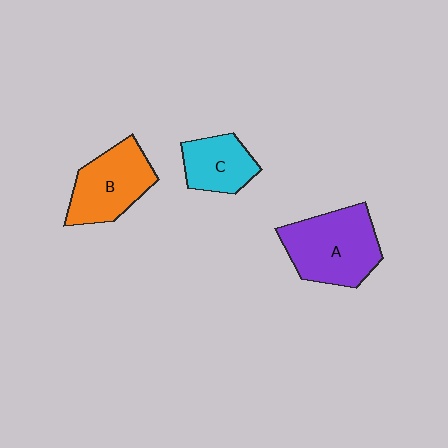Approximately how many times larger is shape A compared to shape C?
Approximately 1.7 times.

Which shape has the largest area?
Shape A (purple).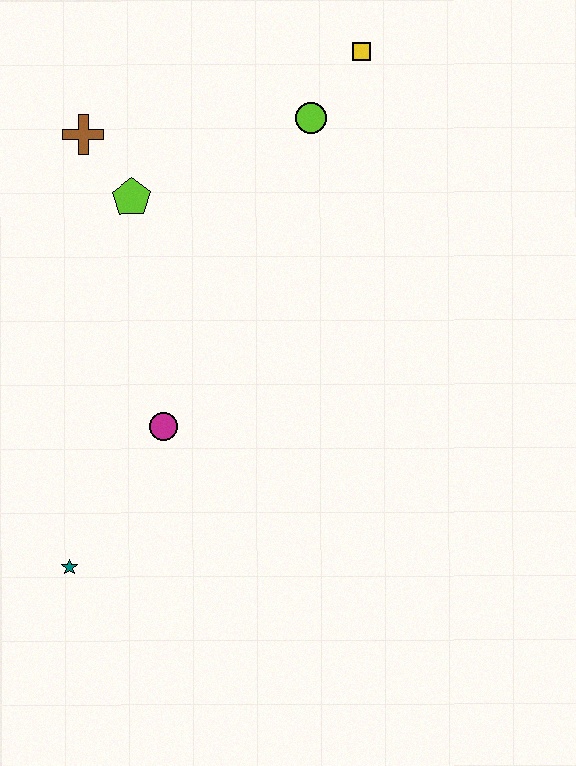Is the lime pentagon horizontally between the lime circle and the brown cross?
Yes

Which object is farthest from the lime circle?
The teal star is farthest from the lime circle.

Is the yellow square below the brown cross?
No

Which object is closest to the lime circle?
The yellow square is closest to the lime circle.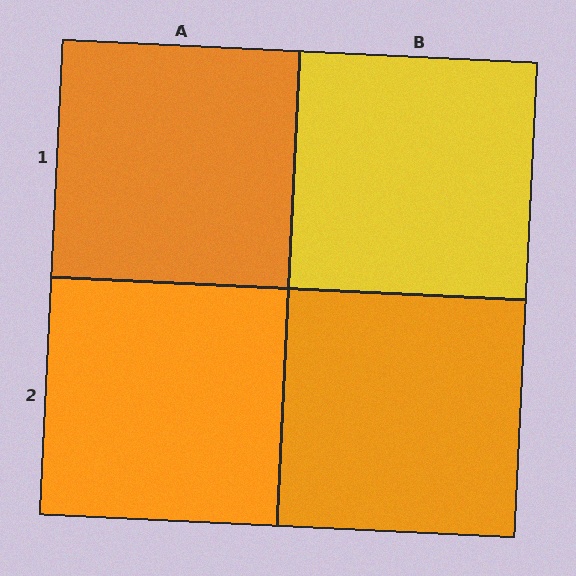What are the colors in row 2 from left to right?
Orange, orange.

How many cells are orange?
3 cells are orange.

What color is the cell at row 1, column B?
Yellow.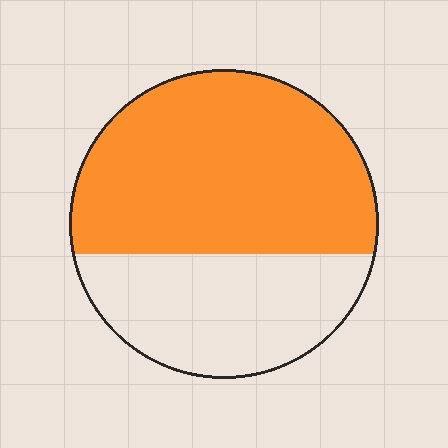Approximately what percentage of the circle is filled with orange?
Approximately 60%.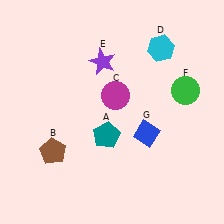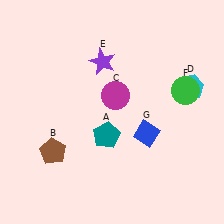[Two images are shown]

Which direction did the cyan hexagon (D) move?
The cyan hexagon (D) moved down.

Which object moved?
The cyan hexagon (D) moved down.